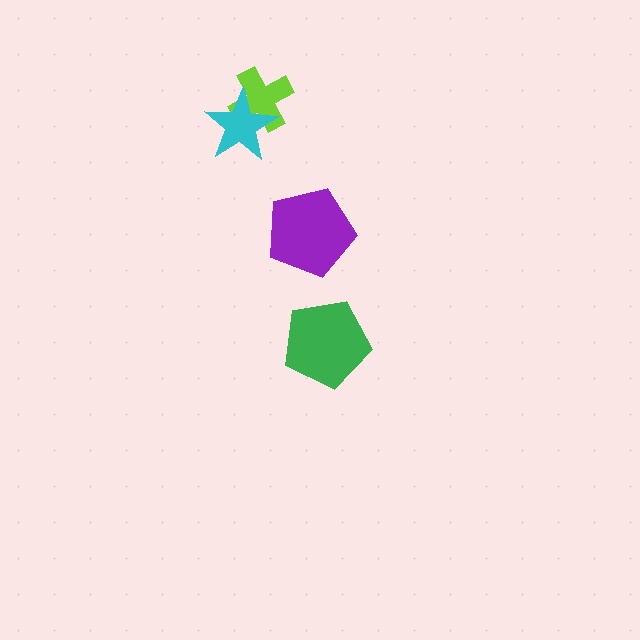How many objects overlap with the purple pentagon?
0 objects overlap with the purple pentagon.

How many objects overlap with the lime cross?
1 object overlaps with the lime cross.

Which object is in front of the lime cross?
The cyan star is in front of the lime cross.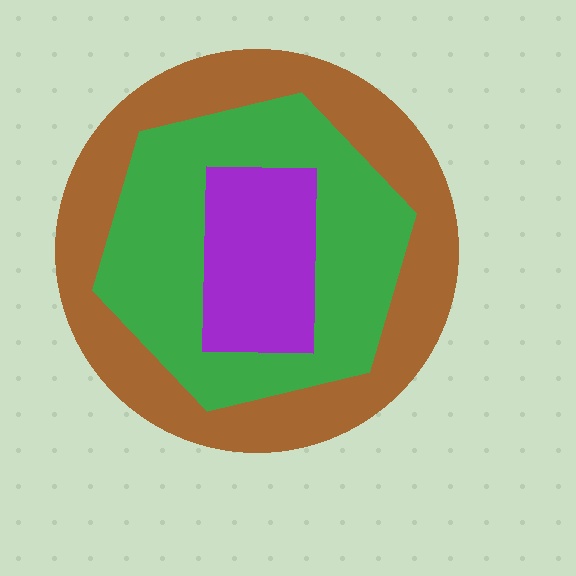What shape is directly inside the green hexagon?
The purple rectangle.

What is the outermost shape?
The brown circle.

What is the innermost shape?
The purple rectangle.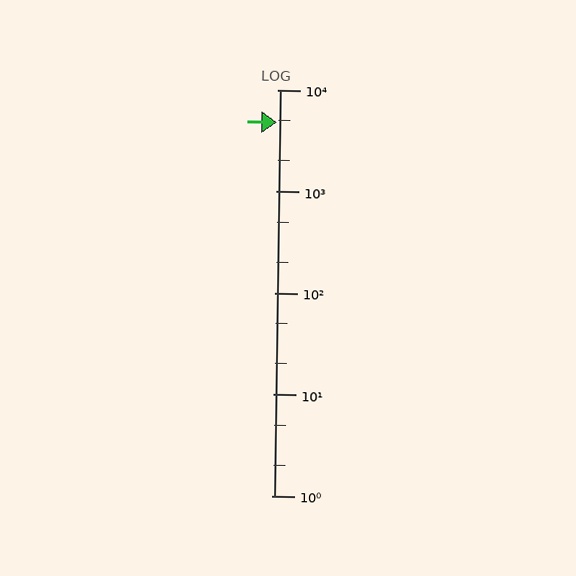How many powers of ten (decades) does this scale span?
The scale spans 4 decades, from 1 to 10000.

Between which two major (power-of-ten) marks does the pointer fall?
The pointer is between 1000 and 10000.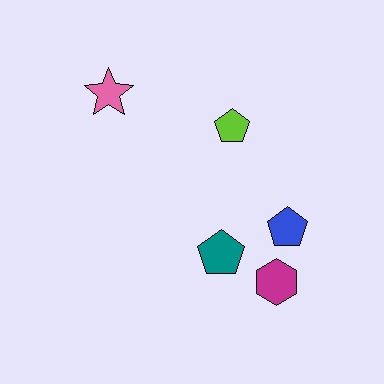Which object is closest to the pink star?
The lime pentagon is closest to the pink star.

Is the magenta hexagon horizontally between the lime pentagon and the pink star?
No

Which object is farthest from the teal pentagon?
The pink star is farthest from the teal pentagon.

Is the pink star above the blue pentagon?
Yes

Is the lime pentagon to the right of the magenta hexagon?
No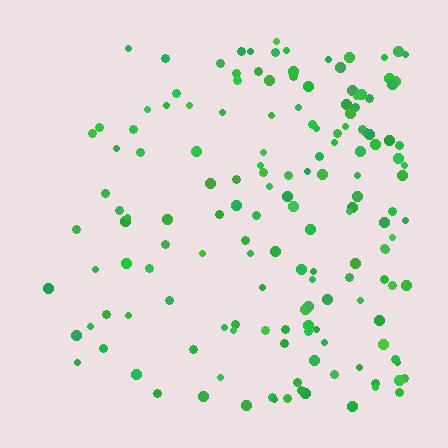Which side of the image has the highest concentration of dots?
The right.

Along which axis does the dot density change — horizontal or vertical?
Horizontal.